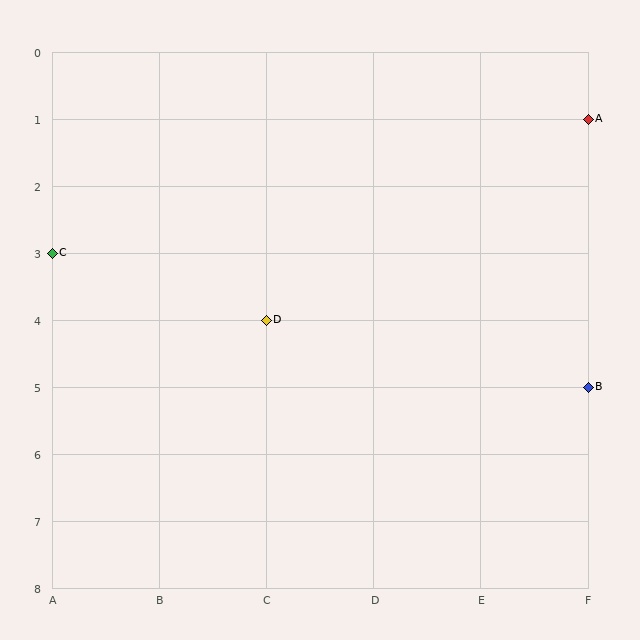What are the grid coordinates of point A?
Point A is at grid coordinates (F, 1).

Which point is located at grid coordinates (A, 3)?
Point C is at (A, 3).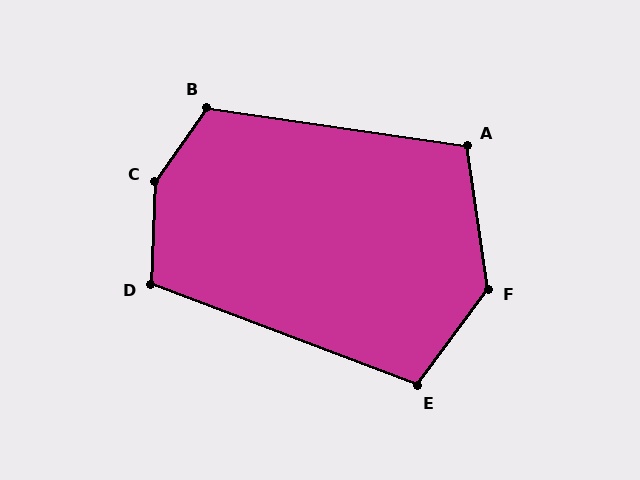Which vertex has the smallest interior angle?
E, at approximately 106 degrees.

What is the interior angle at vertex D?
Approximately 108 degrees (obtuse).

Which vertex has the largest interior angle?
C, at approximately 148 degrees.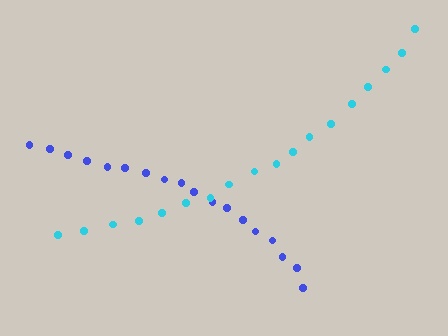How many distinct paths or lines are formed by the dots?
There are 2 distinct paths.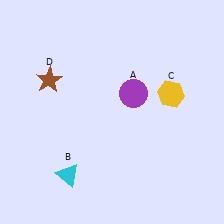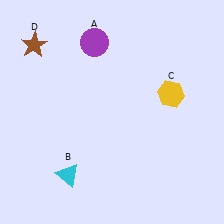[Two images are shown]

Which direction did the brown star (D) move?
The brown star (D) moved up.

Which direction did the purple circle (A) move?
The purple circle (A) moved up.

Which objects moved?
The objects that moved are: the purple circle (A), the brown star (D).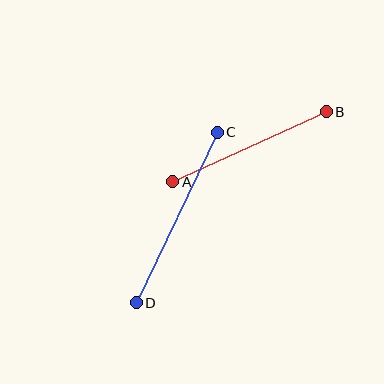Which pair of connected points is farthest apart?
Points C and D are farthest apart.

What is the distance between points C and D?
The distance is approximately 189 pixels.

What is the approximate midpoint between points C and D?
The midpoint is at approximately (177, 217) pixels.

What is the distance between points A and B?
The distance is approximately 169 pixels.